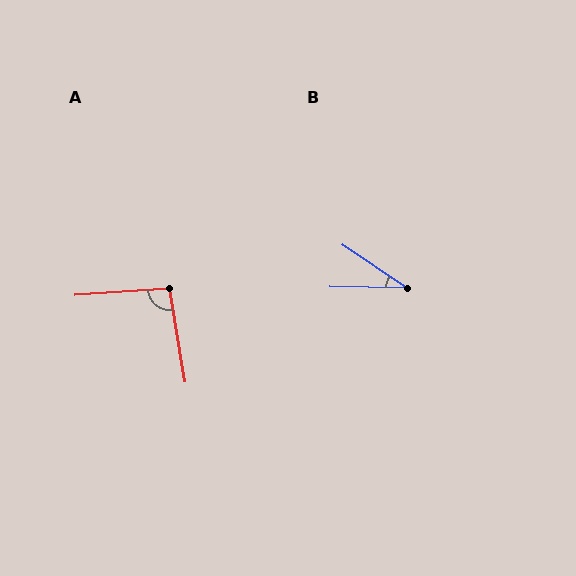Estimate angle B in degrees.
Approximately 33 degrees.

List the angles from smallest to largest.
B (33°), A (96°).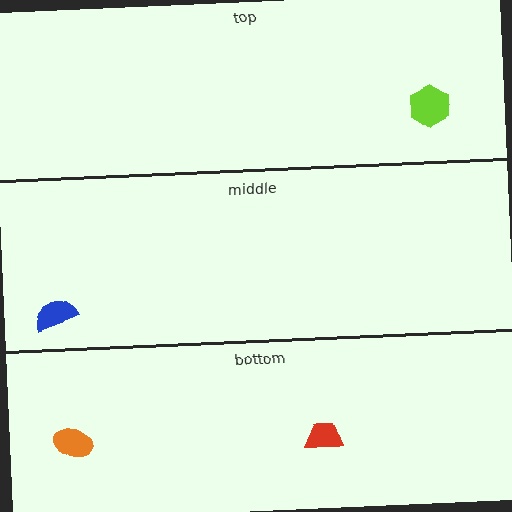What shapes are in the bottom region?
The orange ellipse, the red trapezoid.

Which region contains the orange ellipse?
The bottom region.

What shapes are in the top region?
The lime hexagon.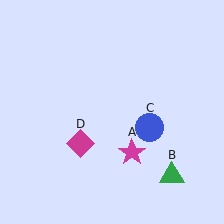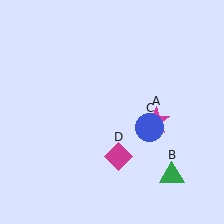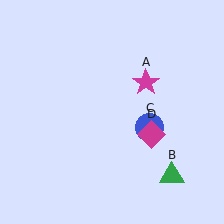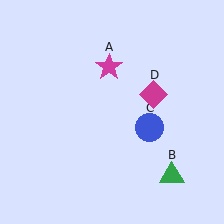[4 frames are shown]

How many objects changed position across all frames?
2 objects changed position: magenta star (object A), magenta diamond (object D).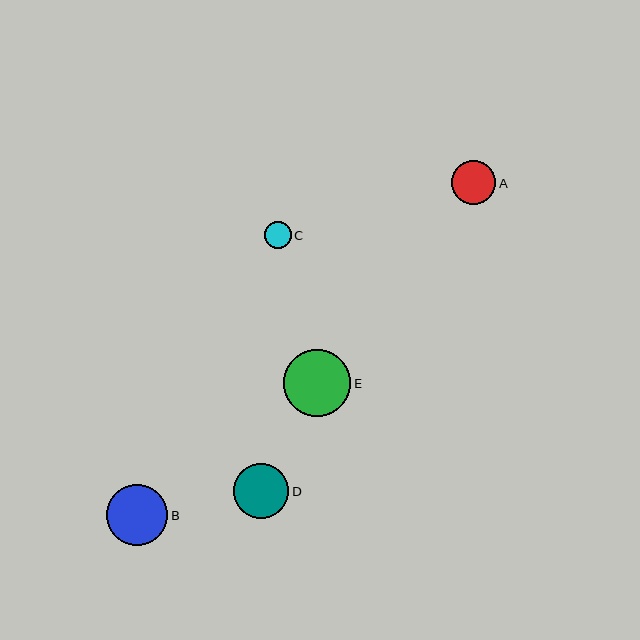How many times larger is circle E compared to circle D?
Circle E is approximately 1.2 times the size of circle D.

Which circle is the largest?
Circle E is the largest with a size of approximately 67 pixels.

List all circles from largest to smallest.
From largest to smallest: E, B, D, A, C.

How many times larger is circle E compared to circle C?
Circle E is approximately 2.5 times the size of circle C.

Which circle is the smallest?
Circle C is the smallest with a size of approximately 27 pixels.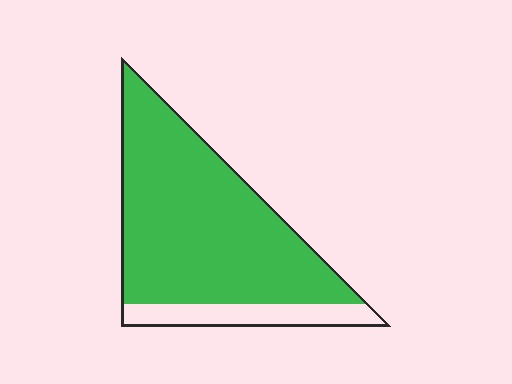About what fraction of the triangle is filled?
About five sixths (5/6).